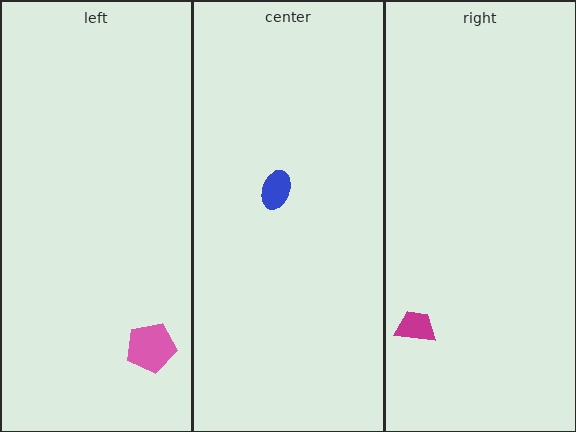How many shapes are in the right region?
1.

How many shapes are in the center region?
1.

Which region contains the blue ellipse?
The center region.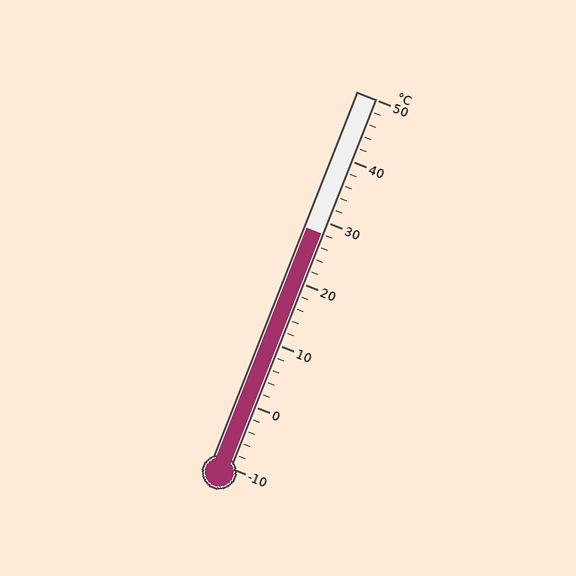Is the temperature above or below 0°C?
The temperature is above 0°C.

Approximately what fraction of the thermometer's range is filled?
The thermometer is filled to approximately 65% of its range.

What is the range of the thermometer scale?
The thermometer scale ranges from -10°C to 50°C.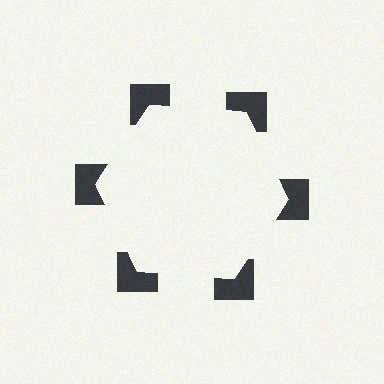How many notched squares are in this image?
There are 6 — one at each vertex of the illusory hexagon.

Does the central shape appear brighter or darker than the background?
It typically appears slightly brighter than the background, even though no actual brightness change is drawn.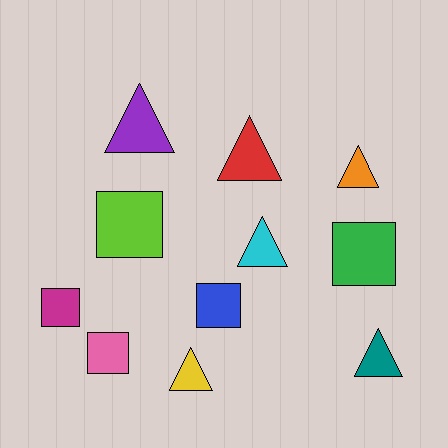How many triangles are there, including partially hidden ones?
There are 6 triangles.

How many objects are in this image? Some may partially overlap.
There are 11 objects.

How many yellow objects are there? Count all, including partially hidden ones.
There is 1 yellow object.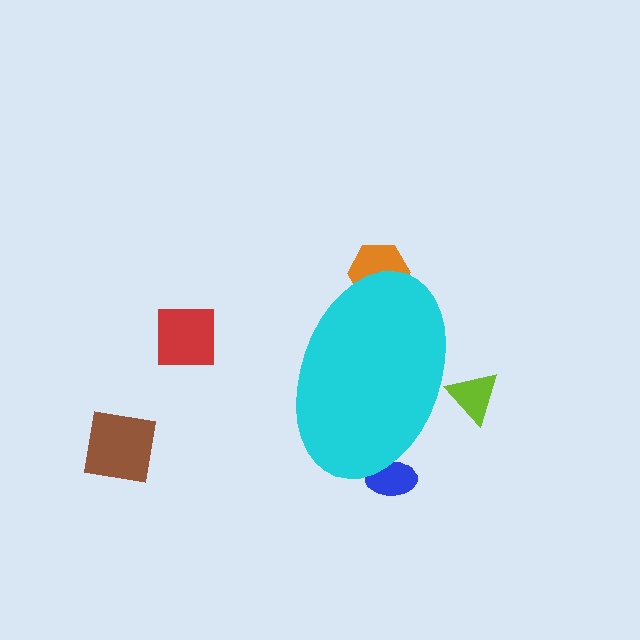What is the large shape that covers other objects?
A cyan ellipse.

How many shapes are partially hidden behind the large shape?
3 shapes are partially hidden.